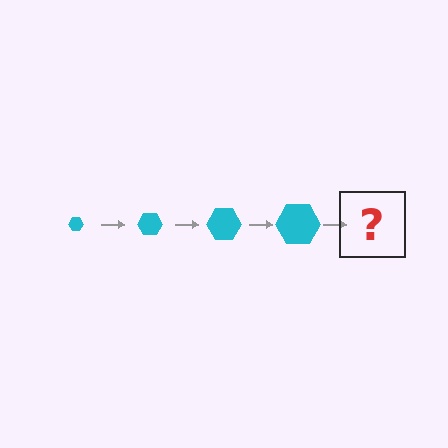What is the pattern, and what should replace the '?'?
The pattern is that the hexagon gets progressively larger each step. The '?' should be a cyan hexagon, larger than the previous one.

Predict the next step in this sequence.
The next step is a cyan hexagon, larger than the previous one.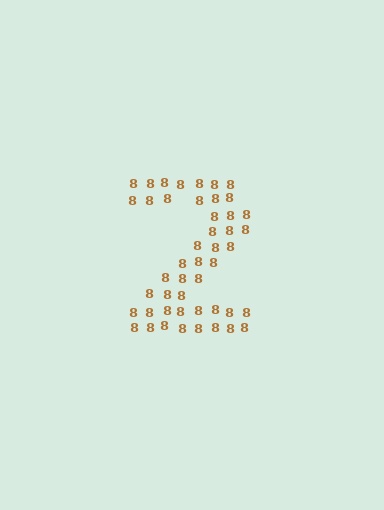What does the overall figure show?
The overall figure shows the digit 2.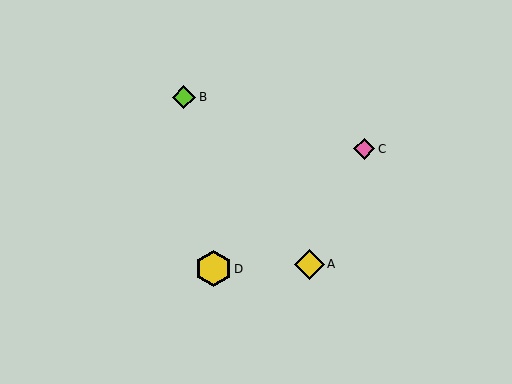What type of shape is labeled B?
Shape B is a lime diamond.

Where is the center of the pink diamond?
The center of the pink diamond is at (364, 149).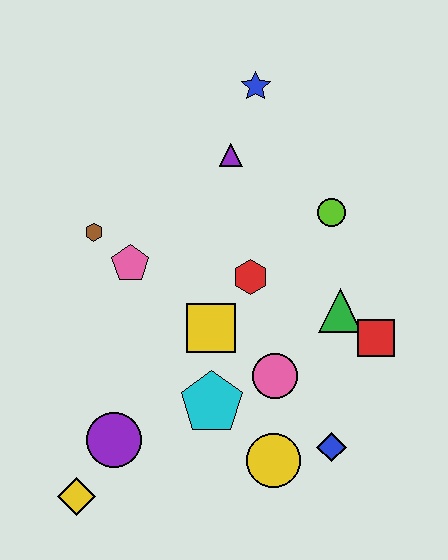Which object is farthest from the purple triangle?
The yellow diamond is farthest from the purple triangle.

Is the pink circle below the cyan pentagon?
No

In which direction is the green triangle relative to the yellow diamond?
The green triangle is to the right of the yellow diamond.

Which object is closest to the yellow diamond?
The purple circle is closest to the yellow diamond.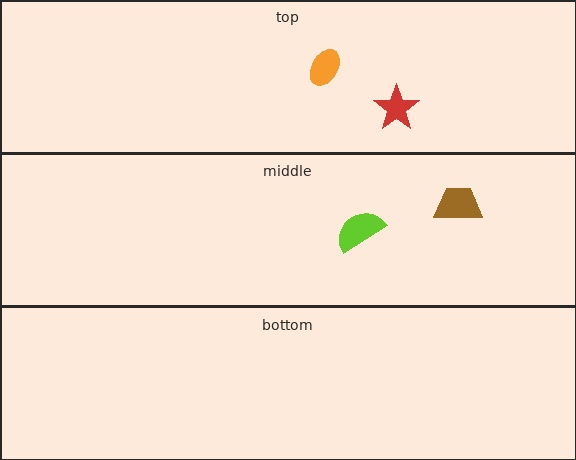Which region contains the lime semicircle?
The middle region.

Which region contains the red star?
The top region.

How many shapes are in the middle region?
2.